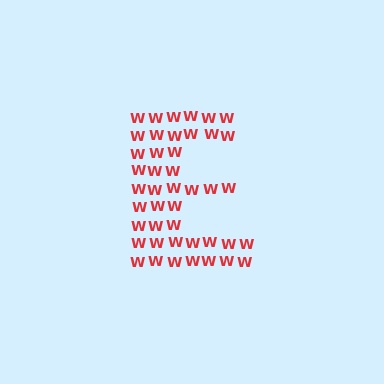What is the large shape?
The large shape is the letter E.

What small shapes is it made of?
It is made of small letter W's.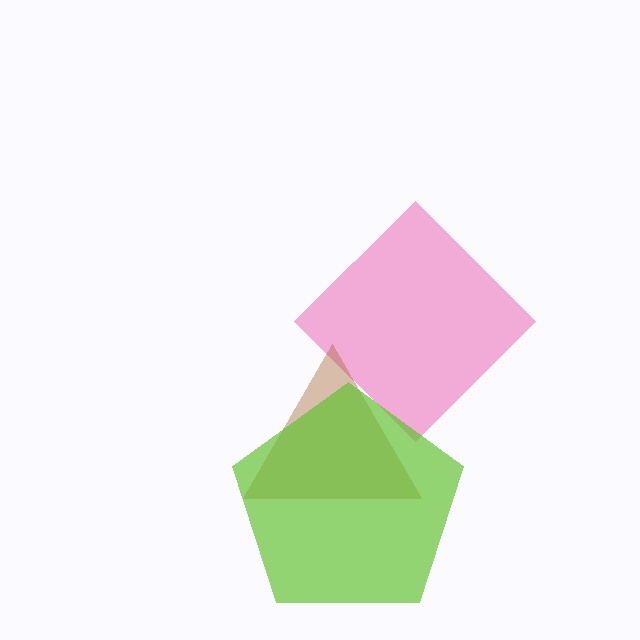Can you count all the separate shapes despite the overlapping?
Yes, there are 3 separate shapes.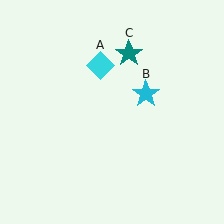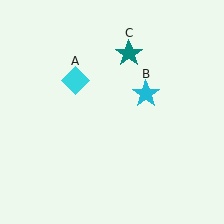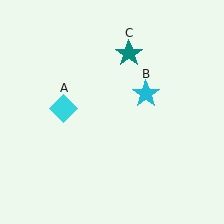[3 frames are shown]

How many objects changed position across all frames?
1 object changed position: cyan diamond (object A).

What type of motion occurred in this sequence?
The cyan diamond (object A) rotated counterclockwise around the center of the scene.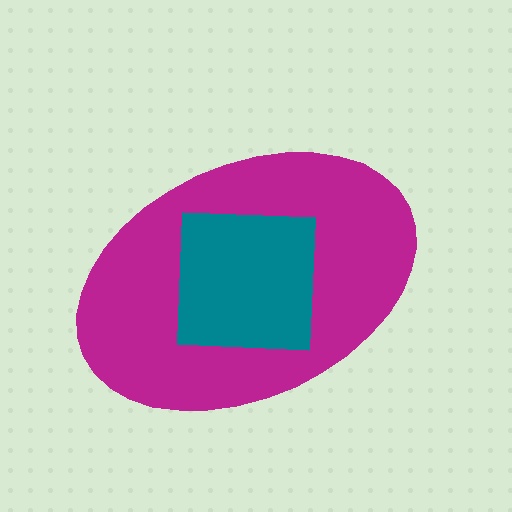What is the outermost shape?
The magenta ellipse.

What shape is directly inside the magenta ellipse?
The teal square.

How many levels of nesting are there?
2.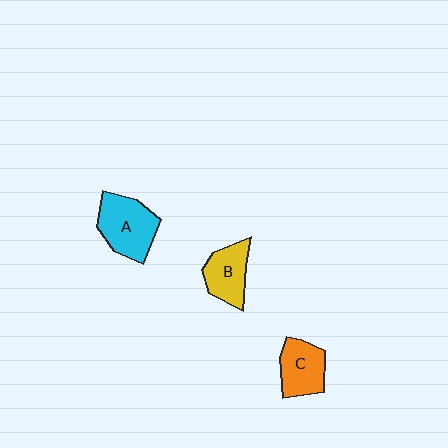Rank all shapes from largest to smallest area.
From largest to smallest: A (cyan), C (orange), B (yellow).